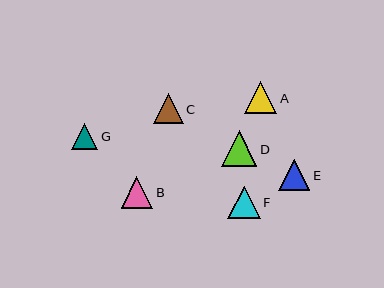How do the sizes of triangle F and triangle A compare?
Triangle F and triangle A are approximately the same size.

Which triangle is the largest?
Triangle D is the largest with a size of approximately 35 pixels.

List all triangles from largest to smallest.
From largest to smallest: D, F, A, B, E, C, G.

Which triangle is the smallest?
Triangle G is the smallest with a size of approximately 26 pixels.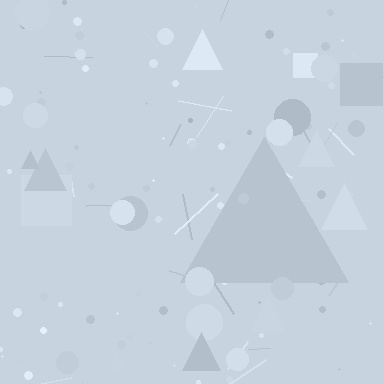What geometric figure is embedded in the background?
A triangle is embedded in the background.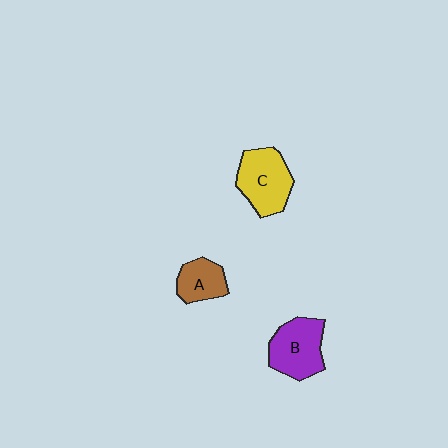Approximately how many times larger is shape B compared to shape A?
Approximately 1.6 times.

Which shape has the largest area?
Shape C (yellow).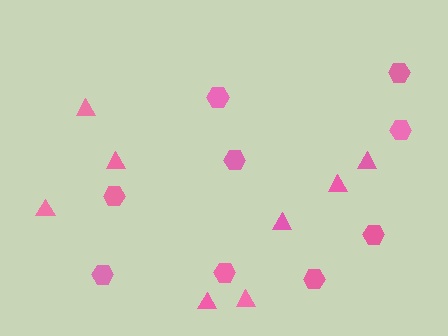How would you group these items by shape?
There are 2 groups: one group of hexagons (9) and one group of triangles (8).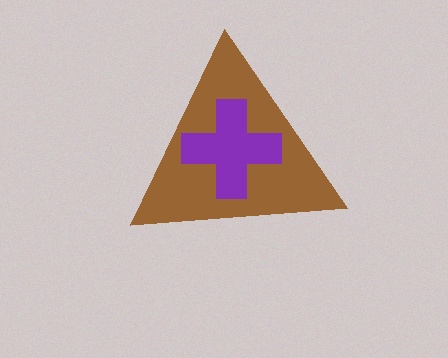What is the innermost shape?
The purple cross.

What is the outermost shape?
The brown triangle.